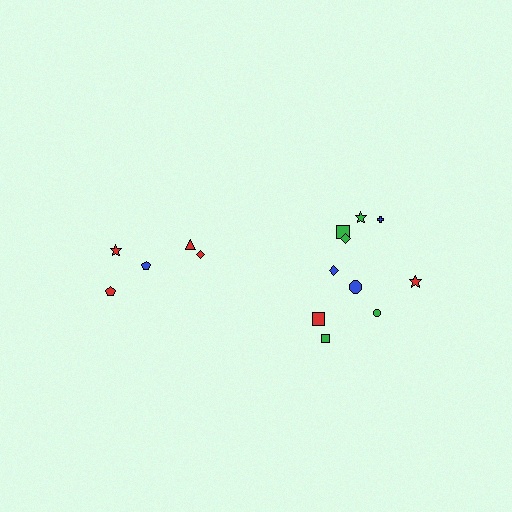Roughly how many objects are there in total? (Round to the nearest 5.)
Roughly 15 objects in total.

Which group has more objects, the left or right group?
The right group.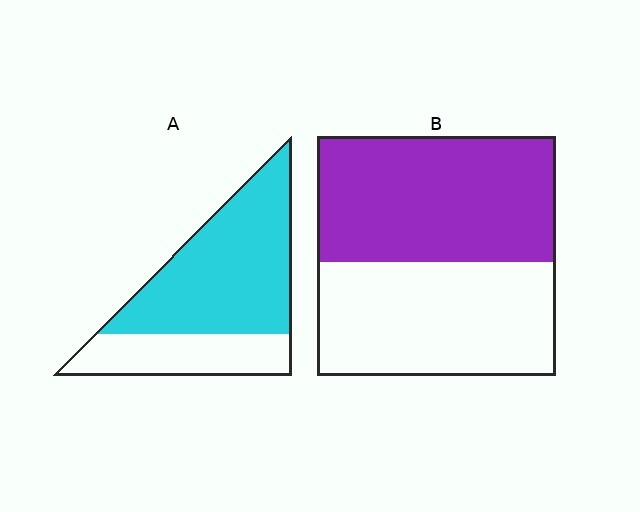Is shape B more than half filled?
Roughly half.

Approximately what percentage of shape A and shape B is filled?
A is approximately 70% and B is approximately 50%.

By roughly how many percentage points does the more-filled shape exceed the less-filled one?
By roughly 15 percentage points (A over B).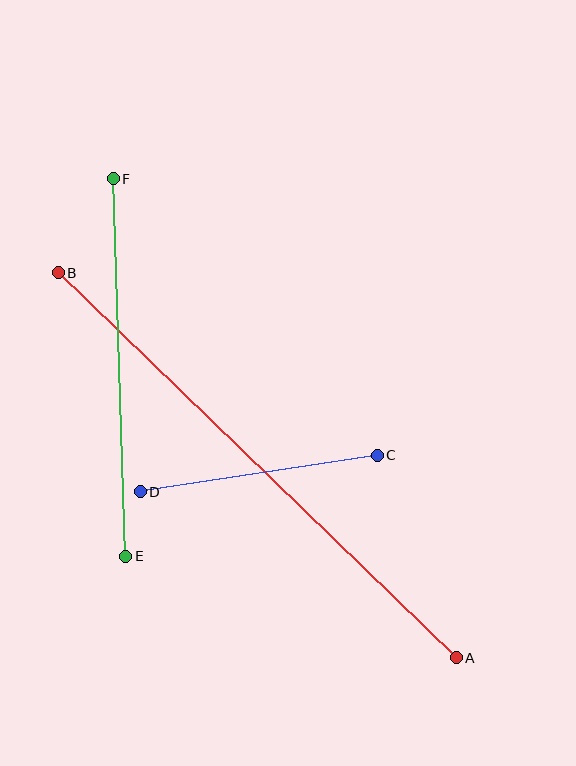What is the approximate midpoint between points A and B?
The midpoint is at approximately (257, 465) pixels.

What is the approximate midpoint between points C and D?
The midpoint is at approximately (259, 474) pixels.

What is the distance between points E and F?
The distance is approximately 378 pixels.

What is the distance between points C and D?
The distance is approximately 240 pixels.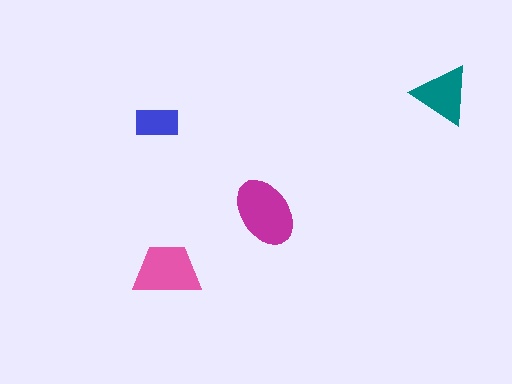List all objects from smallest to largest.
The blue rectangle, the teal triangle, the pink trapezoid, the magenta ellipse.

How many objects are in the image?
There are 4 objects in the image.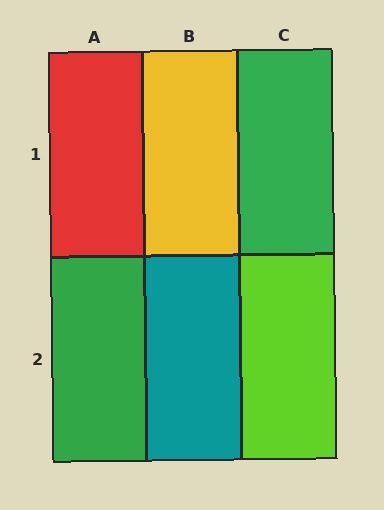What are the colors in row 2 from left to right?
Green, teal, lime.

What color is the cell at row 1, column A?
Red.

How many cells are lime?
1 cell is lime.